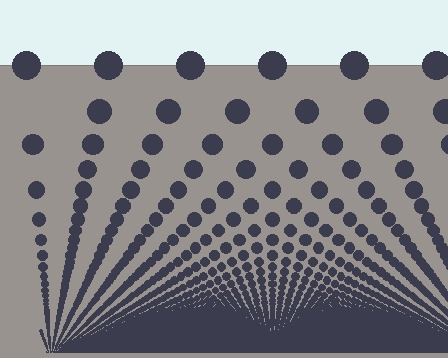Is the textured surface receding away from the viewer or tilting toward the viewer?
The surface appears to tilt toward the viewer. Texture elements get larger and sparser toward the top.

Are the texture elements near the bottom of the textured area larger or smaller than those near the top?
Smaller. The gradient is inverted — elements near the bottom are smaller and denser.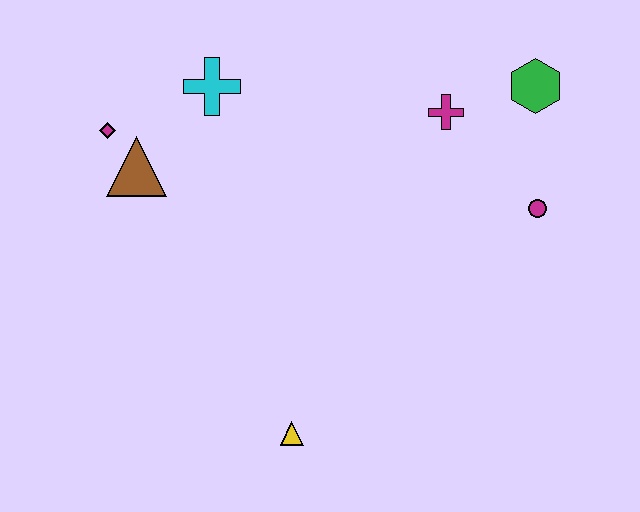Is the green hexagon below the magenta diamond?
No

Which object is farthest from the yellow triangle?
The green hexagon is farthest from the yellow triangle.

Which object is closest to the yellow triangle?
The brown triangle is closest to the yellow triangle.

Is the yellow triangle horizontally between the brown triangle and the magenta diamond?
No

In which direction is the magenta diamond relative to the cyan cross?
The magenta diamond is to the left of the cyan cross.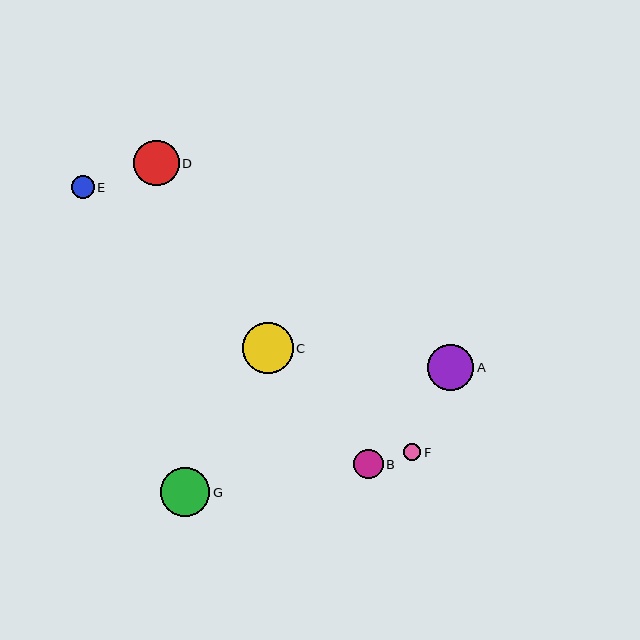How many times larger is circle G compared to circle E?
Circle G is approximately 2.2 times the size of circle E.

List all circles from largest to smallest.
From largest to smallest: C, G, A, D, B, E, F.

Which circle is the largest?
Circle C is the largest with a size of approximately 51 pixels.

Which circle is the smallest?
Circle F is the smallest with a size of approximately 18 pixels.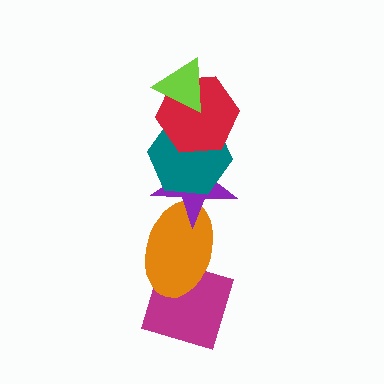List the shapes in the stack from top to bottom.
From top to bottom: the lime triangle, the red hexagon, the teal hexagon, the purple star, the orange ellipse, the magenta diamond.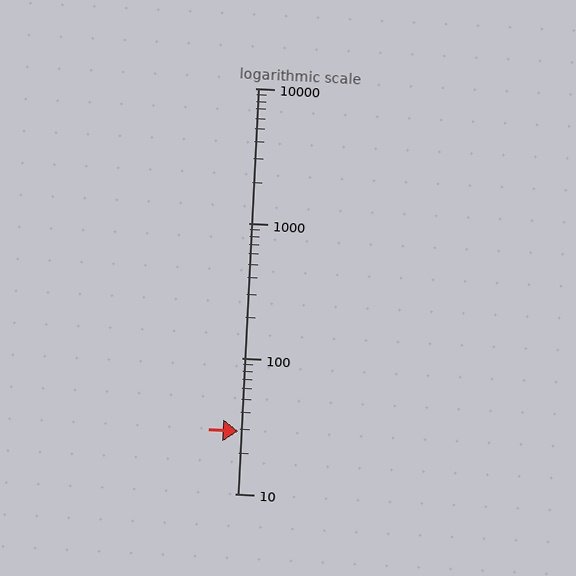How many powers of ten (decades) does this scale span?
The scale spans 3 decades, from 10 to 10000.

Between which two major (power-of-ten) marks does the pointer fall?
The pointer is between 10 and 100.